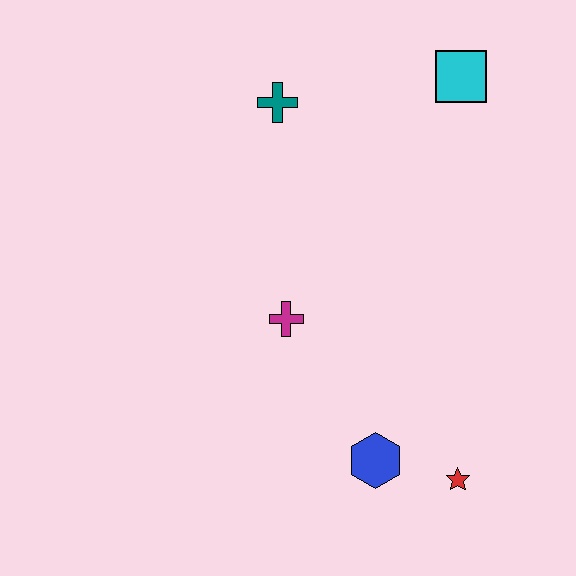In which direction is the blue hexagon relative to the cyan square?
The blue hexagon is below the cyan square.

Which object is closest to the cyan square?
The teal cross is closest to the cyan square.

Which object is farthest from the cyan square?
The red star is farthest from the cyan square.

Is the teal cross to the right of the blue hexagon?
No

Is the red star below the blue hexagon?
Yes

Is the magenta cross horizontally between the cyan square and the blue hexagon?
No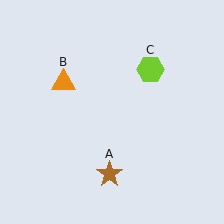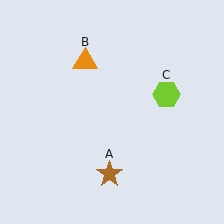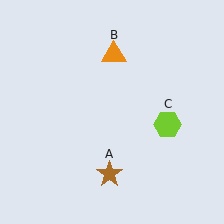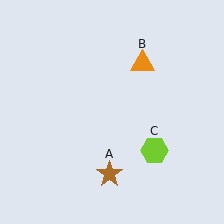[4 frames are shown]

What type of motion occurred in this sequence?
The orange triangle (object B), lime hexagon (object C) rotated clockwise around the center of the scene.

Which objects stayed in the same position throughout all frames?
Brown star (object A) remained stationary.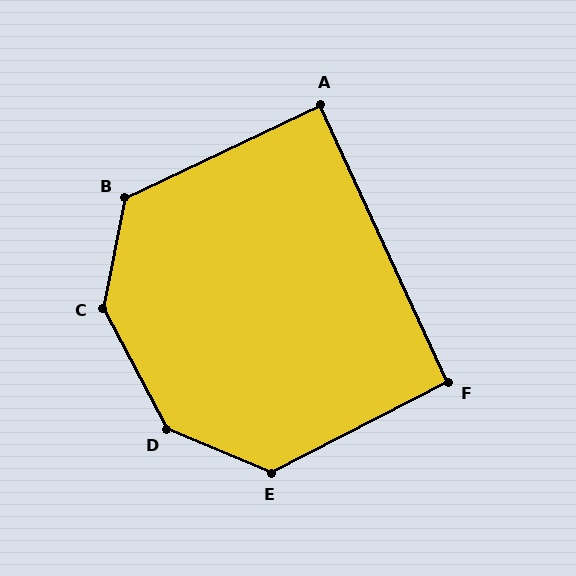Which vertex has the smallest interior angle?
A, at approximately 89 degrees.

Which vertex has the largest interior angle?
C, at approximately 141 degrees.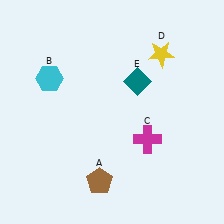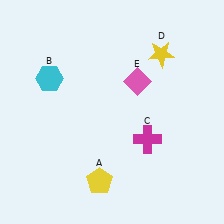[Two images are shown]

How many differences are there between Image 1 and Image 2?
There are 2 differences between the two images.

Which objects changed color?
A changed from brown to yellow. E changed from teal to pink.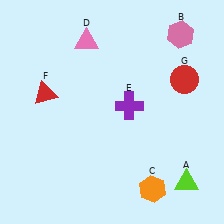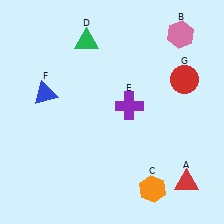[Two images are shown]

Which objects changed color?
A changed from lime to red. D changed from pink to green. F changed from red to blue.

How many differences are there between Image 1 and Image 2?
There are 3 differences between the two images.